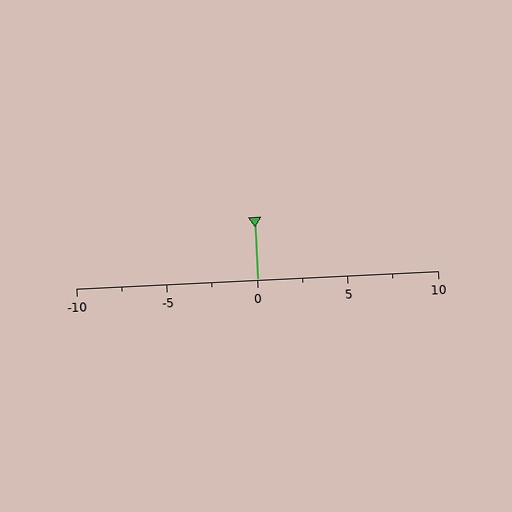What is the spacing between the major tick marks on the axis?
The major ticks are spaced 5 apart.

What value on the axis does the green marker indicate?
The marker indicates approximately 0.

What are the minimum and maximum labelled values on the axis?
The axis runs from -10 to 10.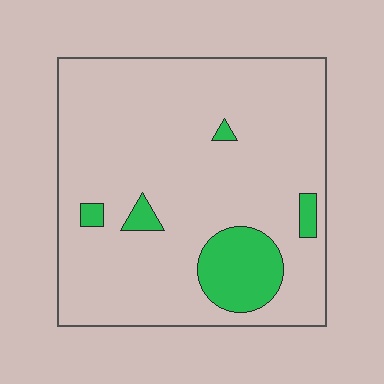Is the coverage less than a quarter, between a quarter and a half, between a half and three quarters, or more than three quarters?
Less than a quarter.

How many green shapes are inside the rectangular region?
5.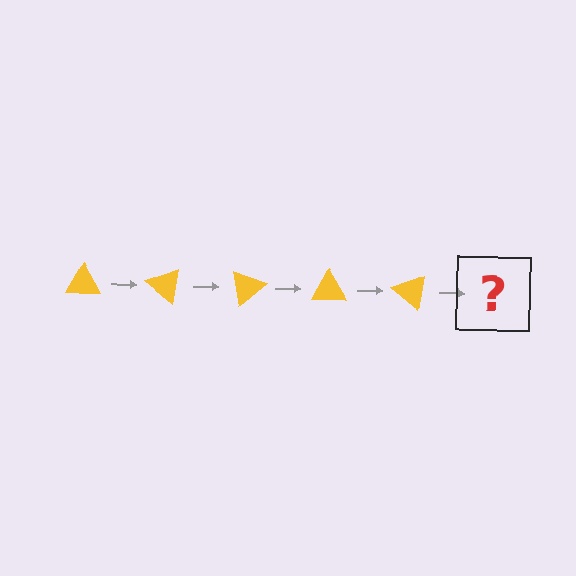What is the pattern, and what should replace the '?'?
The pattern is that the triangle rotates 40 degrees each step. The '?' should be a yellow triangle rotated 200 degrees.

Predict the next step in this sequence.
The next step is a yellow triangle rotated 200 degrees.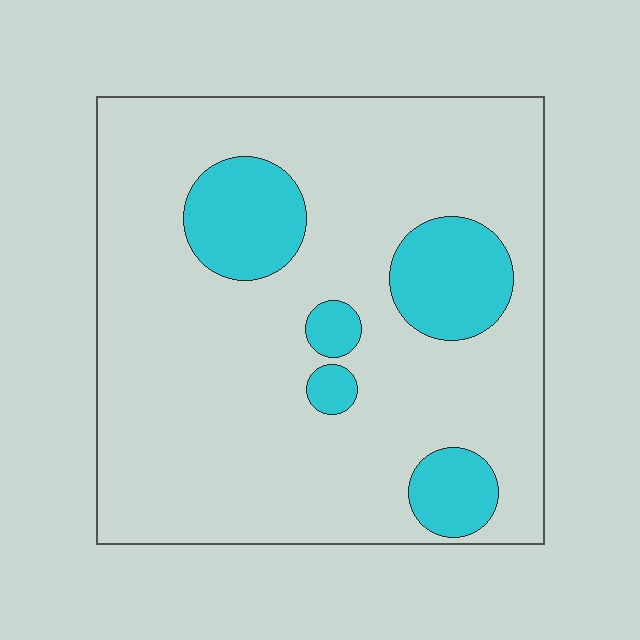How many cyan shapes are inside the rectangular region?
5.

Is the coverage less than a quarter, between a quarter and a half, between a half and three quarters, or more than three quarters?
Less than a quarter.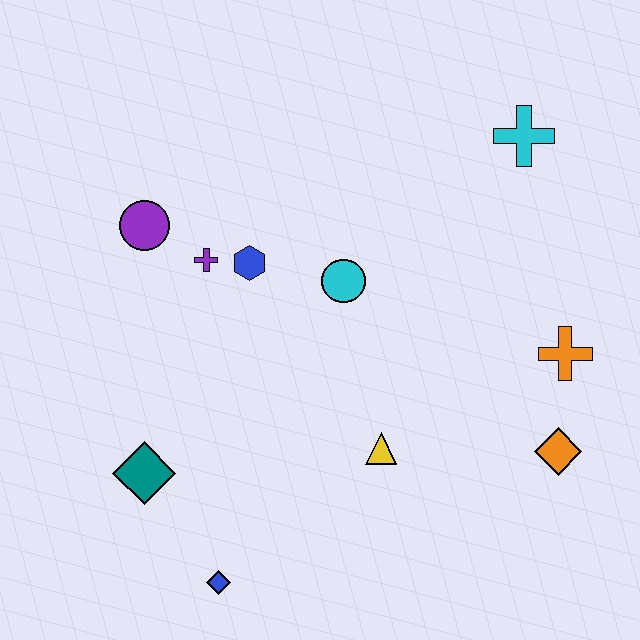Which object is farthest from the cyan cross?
The blue diamond is farthest from the cyan cross.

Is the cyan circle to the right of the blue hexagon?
Yes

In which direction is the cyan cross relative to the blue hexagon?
The cyan cross is to the right of the blue hexagon.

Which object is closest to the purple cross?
The blue hexagon is closest to the purple cross.